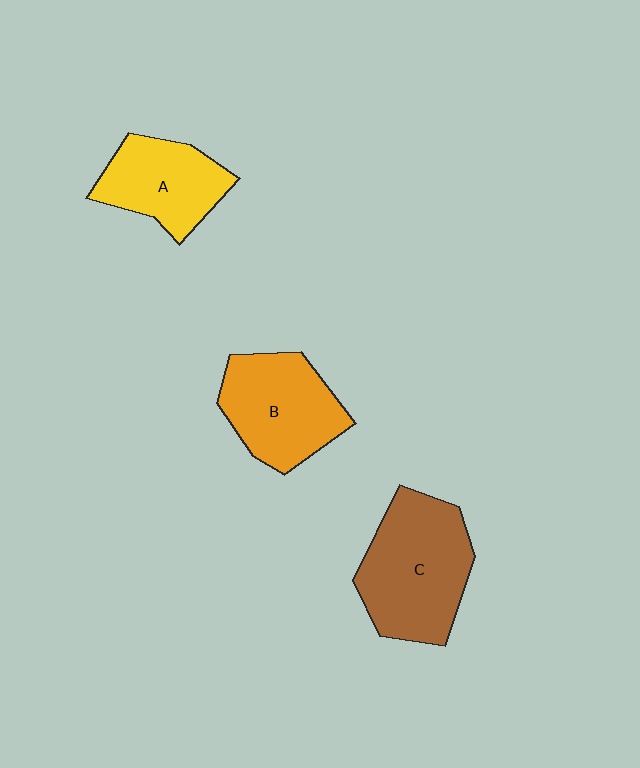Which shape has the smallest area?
Shape A (yellow).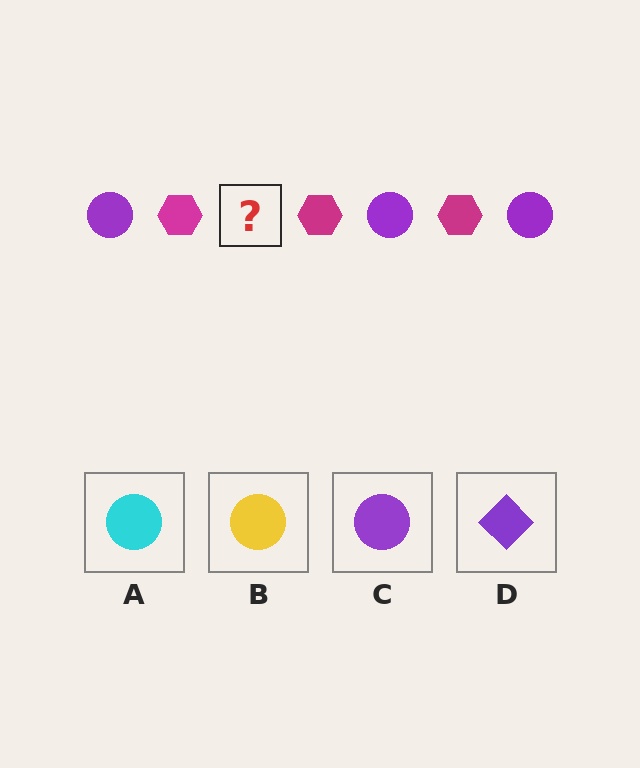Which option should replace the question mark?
Option C.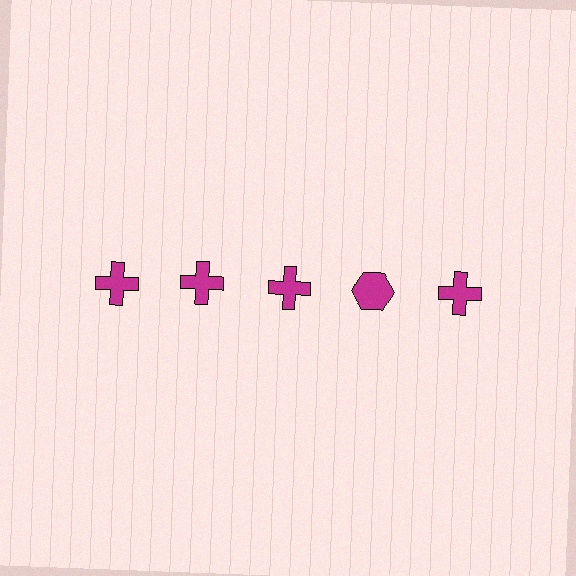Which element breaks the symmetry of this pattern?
The magenta hexagon in the top row, second from right column breaks the symmetry. All other shapes are magenta crosses.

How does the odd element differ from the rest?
It has a different shape: hexagon instead of cross.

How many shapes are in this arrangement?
There are 5 shapes arranged in a grid pattern.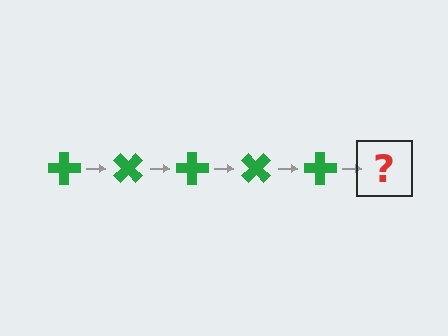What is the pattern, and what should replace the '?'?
The pattern is that the cross rotates 45 degrees each step. The '?' should be a green cross rotated 225 degrees.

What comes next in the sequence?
The next element should be a green cross rotated 225 degrees.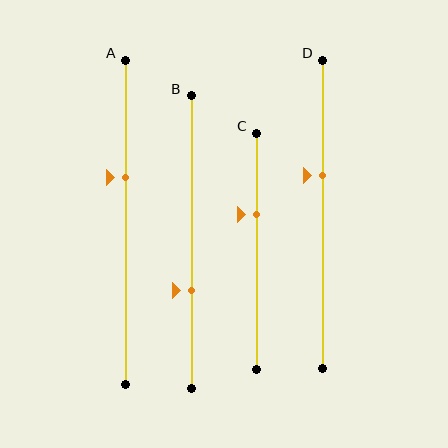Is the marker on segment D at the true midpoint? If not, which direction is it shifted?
No, the marker on segment D is shifted upward by about 13% of the segment length.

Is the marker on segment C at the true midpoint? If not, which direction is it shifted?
No, the marker on segment C is shifted upward by about 16% of the segment length.